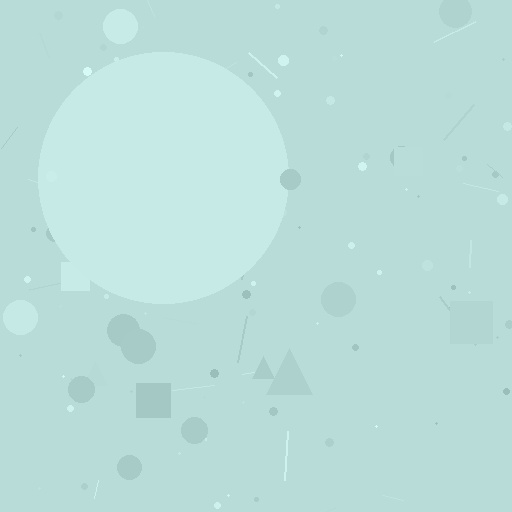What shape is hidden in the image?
A circle is hidden in the image.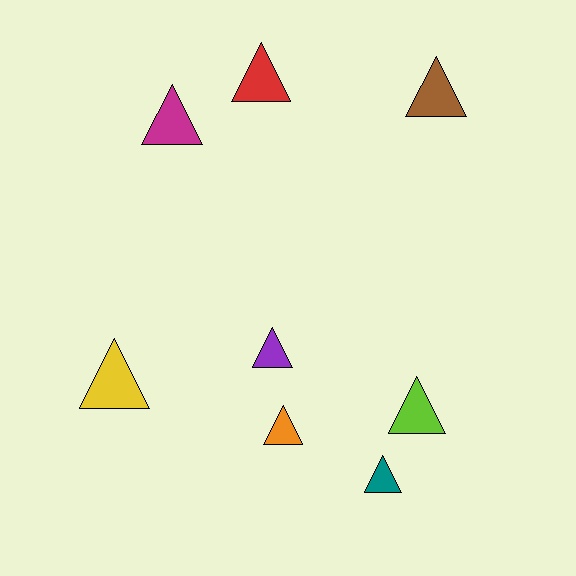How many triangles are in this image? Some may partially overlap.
There are 8 triangles.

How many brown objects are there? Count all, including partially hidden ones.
There is 1 brown object.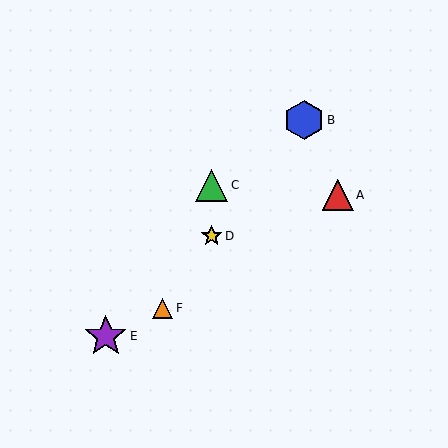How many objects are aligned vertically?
2 objects (C, D) are aligned vertically.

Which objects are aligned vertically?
Objects C, D are aligned vertically.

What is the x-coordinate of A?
Object A is at x≈338.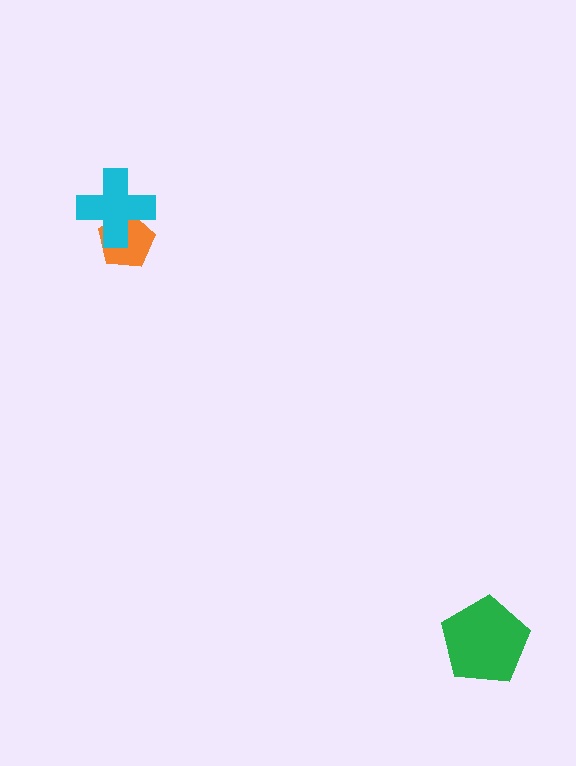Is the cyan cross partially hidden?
No, no other shape covers it.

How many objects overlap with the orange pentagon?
1 object overlaps with the orange pentagon.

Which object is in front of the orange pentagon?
The cyan cross is in front of the orange pentagon.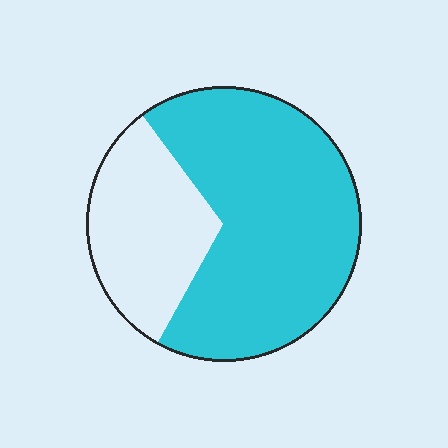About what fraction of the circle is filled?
About two thirds (2/3).